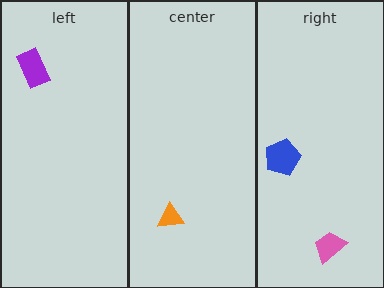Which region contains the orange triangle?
The center region.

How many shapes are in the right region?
2.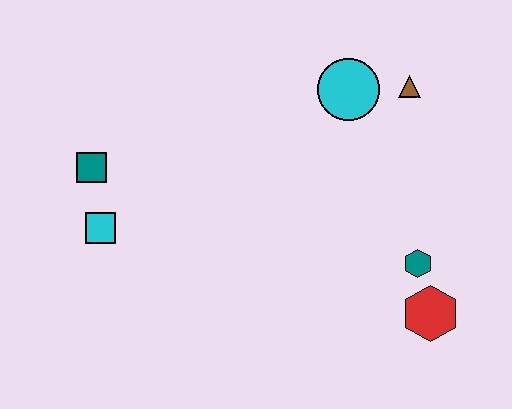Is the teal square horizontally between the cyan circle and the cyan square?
No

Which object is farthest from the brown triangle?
The cyan square is farthest from the brown triangle.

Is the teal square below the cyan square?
No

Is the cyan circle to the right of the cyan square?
Yes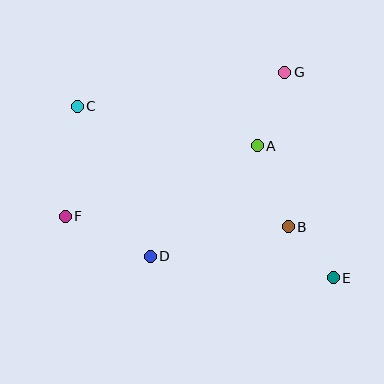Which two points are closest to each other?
Points B and E are closest to each other.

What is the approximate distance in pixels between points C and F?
The distance between C and F is approximately 111 pixels.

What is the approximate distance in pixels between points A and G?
The distance between A and G is approximately 78 pixels.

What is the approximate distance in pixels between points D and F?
The distance between D and F is approximately 94 pixels.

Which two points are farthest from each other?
Points C and E are farthest from each other.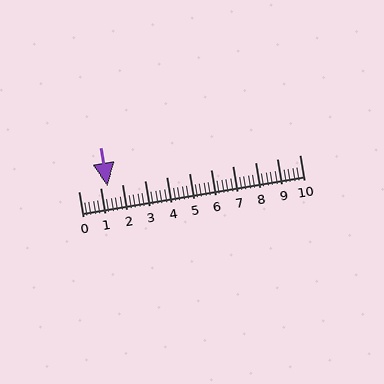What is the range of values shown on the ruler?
The ruler shows values from 0 to 10.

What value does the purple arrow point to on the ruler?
The purple arrow points to approximately 1.3.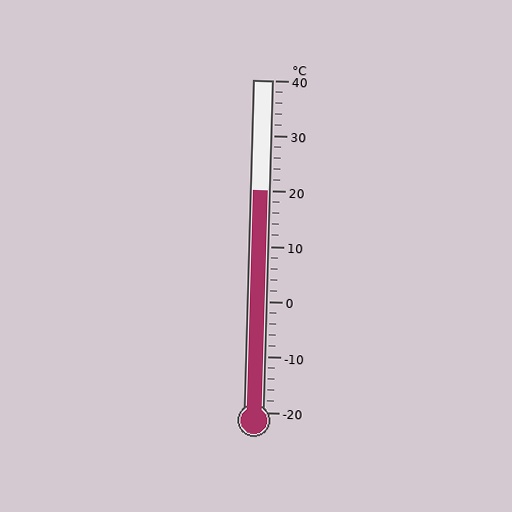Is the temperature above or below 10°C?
The temperature is above 10°C.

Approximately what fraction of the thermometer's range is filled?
The thermometer is filled to approximately 65% of its range.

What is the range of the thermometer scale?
The thermometer scale ranges from -20°C to 40°C.